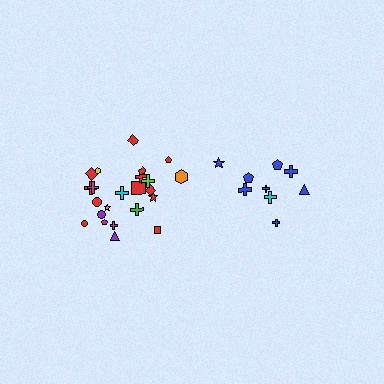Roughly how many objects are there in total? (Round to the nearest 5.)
Roughly 30 objects in total.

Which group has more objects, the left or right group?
The left group.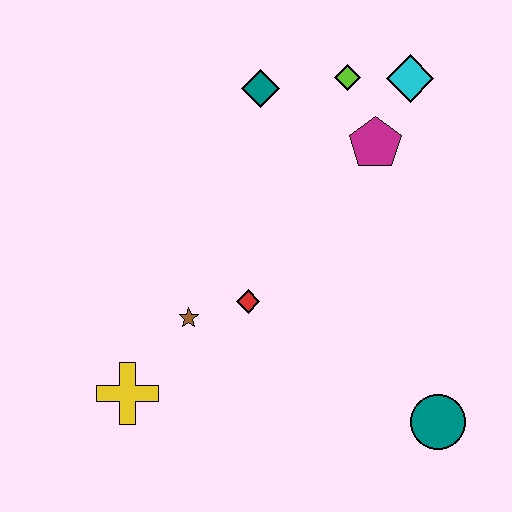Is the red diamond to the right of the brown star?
Yes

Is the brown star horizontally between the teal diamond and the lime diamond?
No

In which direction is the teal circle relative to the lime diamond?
The teal circle is below the lime diamond.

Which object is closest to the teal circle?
The red diamond is closest to the teal circle.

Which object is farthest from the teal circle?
The teal diamond is farthest from the teal circle.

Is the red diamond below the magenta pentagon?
Yes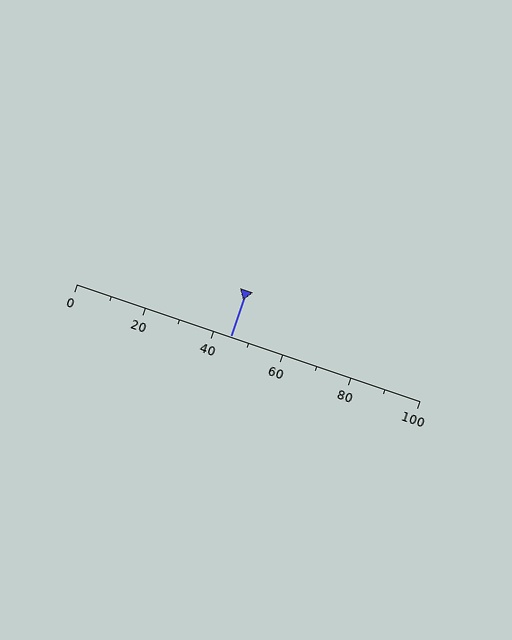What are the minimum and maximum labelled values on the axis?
The axis runs from 0 to 100.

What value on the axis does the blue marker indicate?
The marker indicates approximately 45.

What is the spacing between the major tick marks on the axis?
The major ticks are spaced 20 apart.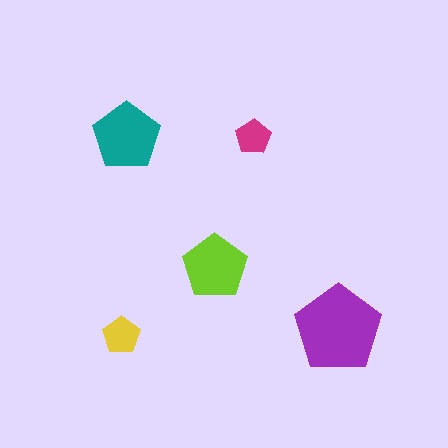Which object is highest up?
The teal pentagon is topmost.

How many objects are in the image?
There are 5 objects in the image.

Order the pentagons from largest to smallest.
the purple one, the teal one, the lime one, the yellow one, the magenta one.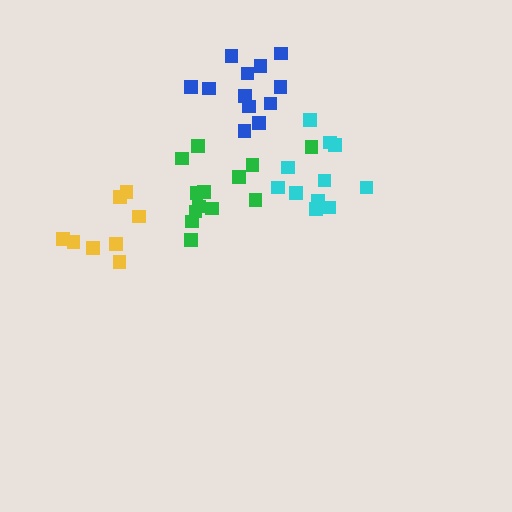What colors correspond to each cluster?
The clusters are colored: cyan, blue, yellow, green.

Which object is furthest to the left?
The yellow cluster is leftmost.